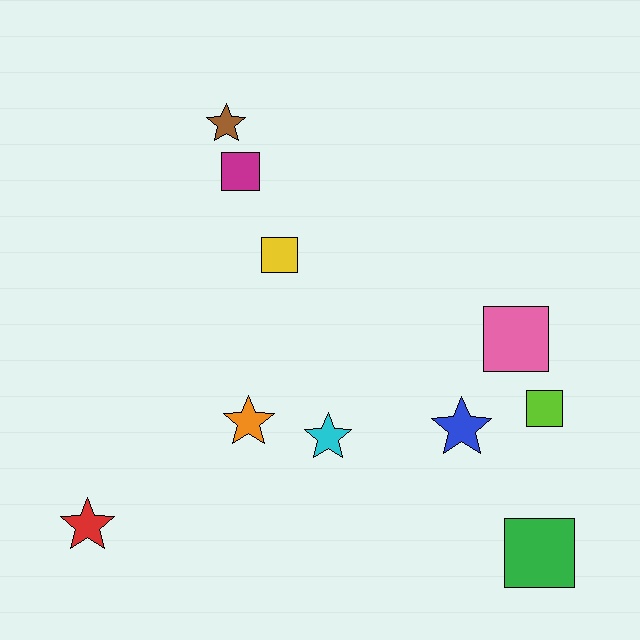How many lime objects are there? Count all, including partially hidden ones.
There is 1 lime object.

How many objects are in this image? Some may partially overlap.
There are 10 objects.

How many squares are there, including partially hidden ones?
There are 5 squares.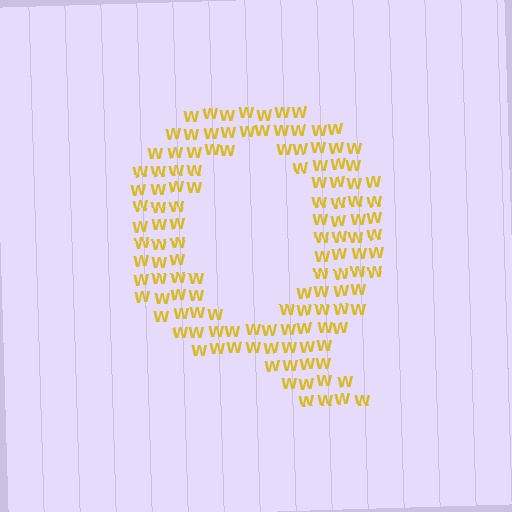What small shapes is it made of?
It is made of small letter W's.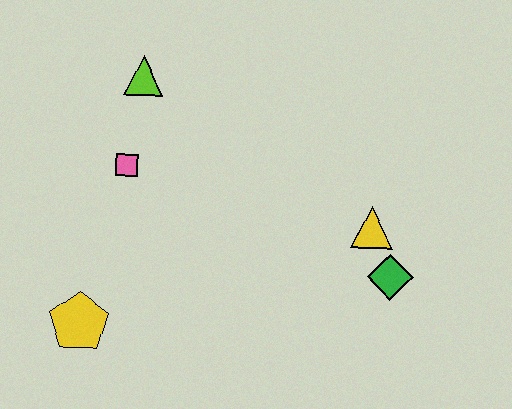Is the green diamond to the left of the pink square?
No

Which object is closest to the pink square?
The lime triangle is closest to the pink square.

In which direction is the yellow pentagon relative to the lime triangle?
The yellow pentagon is below the lime triangle.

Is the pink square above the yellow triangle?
Yes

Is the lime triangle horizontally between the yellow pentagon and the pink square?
No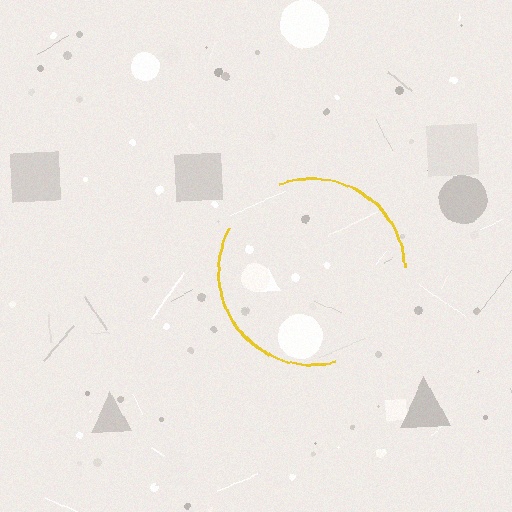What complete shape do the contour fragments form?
The contour fragments form a circle.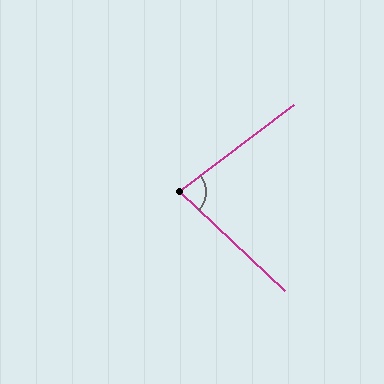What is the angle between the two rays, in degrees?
Approximately 80 degrees.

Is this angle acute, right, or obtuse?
It is acute.